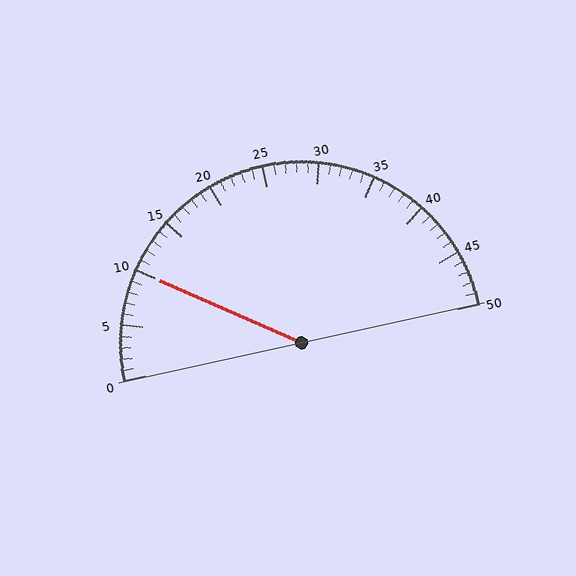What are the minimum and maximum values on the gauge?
The gauge ranges from 0 to 50.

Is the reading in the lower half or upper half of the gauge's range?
The reading is in the lower half of the range (0 to 50).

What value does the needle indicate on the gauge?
The needle indicates approximately 10.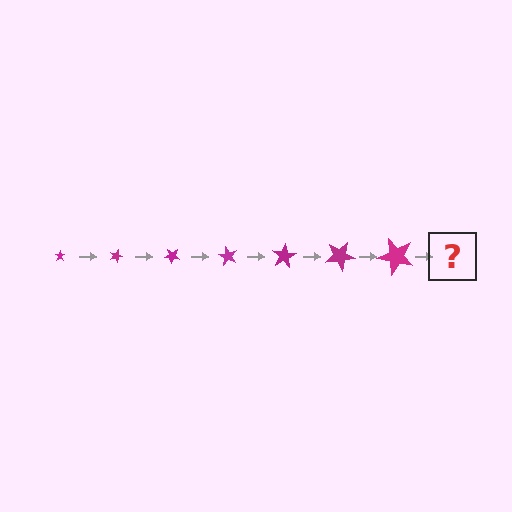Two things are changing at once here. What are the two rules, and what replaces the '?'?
The two rules are that the star grows larger each step and it rotates 20 degrees each step. The '?' should be a star, larger than the previous one and rotated 140 degrees from the start.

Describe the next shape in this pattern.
It should be a star, larger than the previous one and rotated 140 degrees from the start.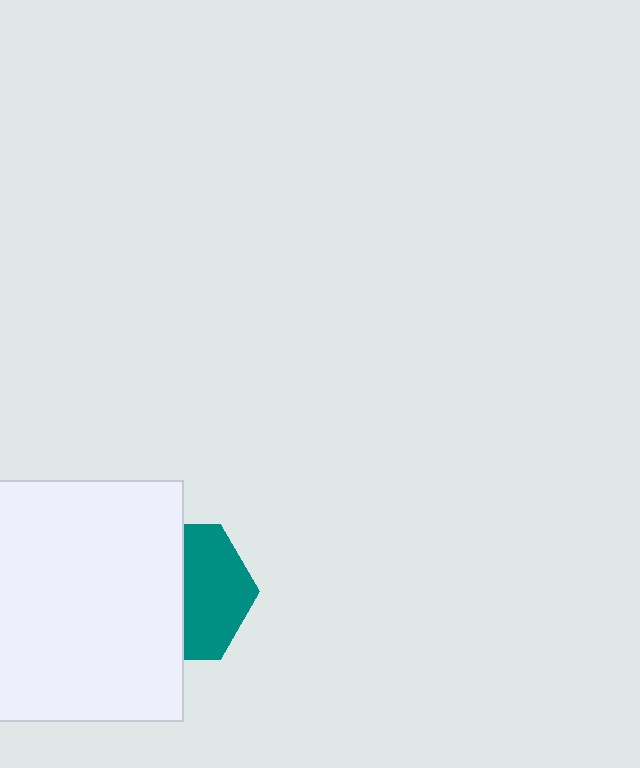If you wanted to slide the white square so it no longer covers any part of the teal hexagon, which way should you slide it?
Slide it left — that is the most direct way to separate the two shapes.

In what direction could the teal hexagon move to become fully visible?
The teal hexagon could move right. That would shift it out from behind the white square entirely.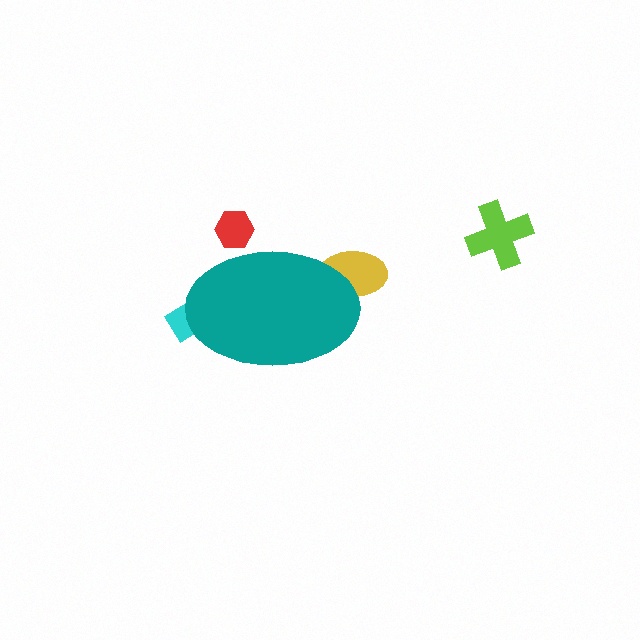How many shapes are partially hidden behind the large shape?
3 shapes are partially hidden.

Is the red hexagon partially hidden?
Yes, the red hexagon is partially hidden behind the teal ellipse.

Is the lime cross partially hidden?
No, the lime cross is fully visible.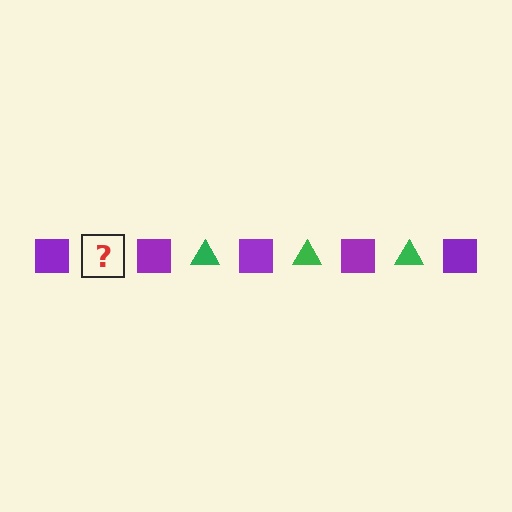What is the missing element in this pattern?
The missing element is a green triangle.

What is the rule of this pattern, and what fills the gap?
The rule is that the pattern alternates between purple square and green triangle. The gap should be filled with a green triangle.